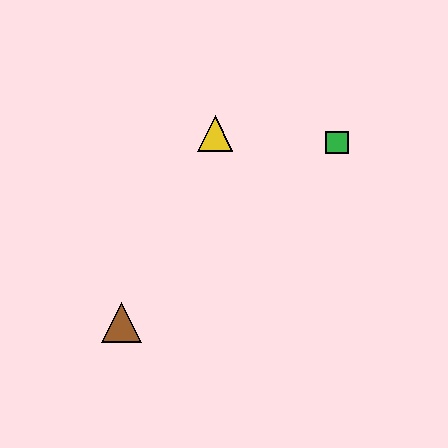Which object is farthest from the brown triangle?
The green square is farthest from the brown triangle.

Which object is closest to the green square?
The yellow triangle is closest to the green square.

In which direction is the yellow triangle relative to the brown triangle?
The yellow triangle is above the brown triangle.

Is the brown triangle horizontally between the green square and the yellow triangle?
No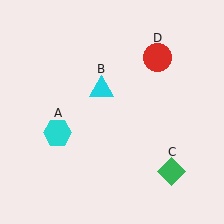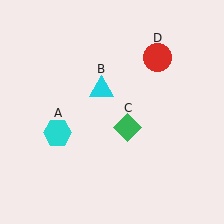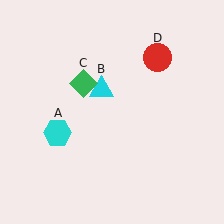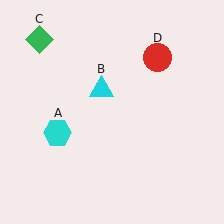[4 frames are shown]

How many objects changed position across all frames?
1 object changed position: green diamond (object C).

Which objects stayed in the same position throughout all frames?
Cyan hexagon (object A) and cyan triangle (object B) and red circle (object D) remained stationary.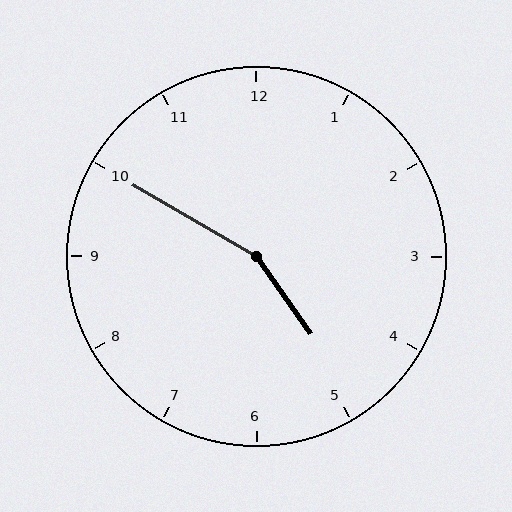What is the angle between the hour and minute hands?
Approximately 155 degrees.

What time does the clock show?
4:50.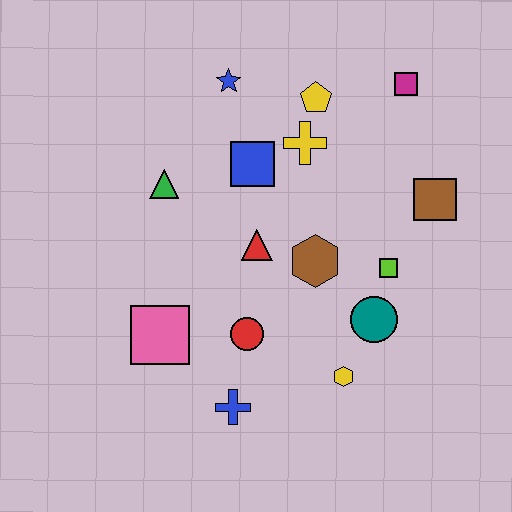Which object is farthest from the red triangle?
The magenta square is farthest from the red triangle.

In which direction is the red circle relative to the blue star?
The red circle is below the blue star.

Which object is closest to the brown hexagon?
The red triangle is closest to the brown hexagon.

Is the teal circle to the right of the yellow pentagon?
Yes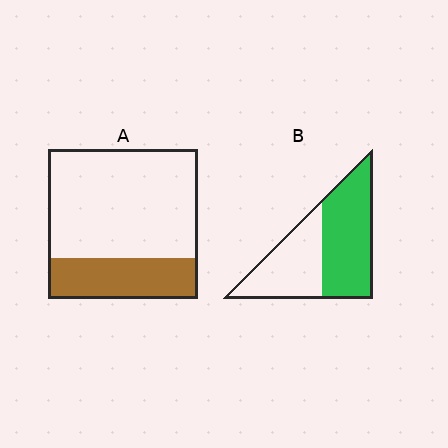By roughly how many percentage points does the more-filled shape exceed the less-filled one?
By roughly 30 percentage points (B over A).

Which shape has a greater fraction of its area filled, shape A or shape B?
Shape B.